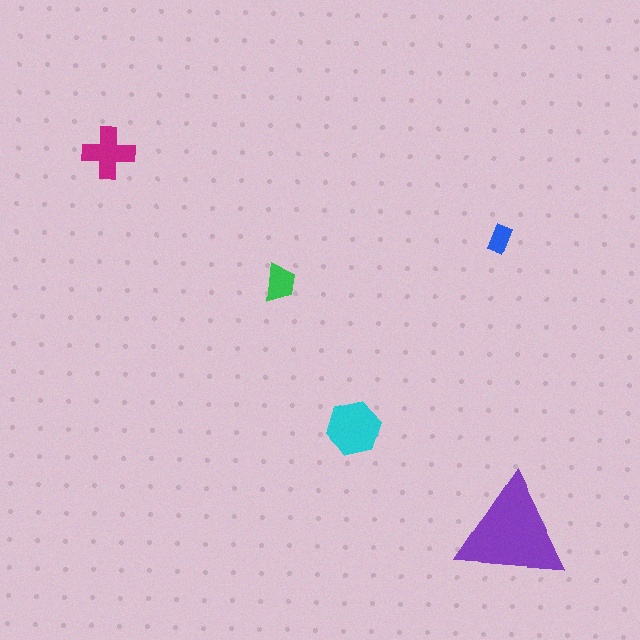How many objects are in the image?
There are 5 objects in the image.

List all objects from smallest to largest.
The blue rectangle, the green trapezoid, the magenta cross, the cyan hexagon, the purple triangle.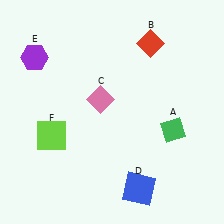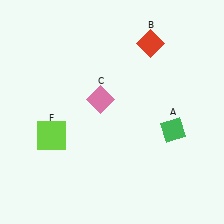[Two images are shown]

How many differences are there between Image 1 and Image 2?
There are 2 differences between the two images.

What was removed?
The blue square (D), the purple hexagon (E) were removed in Image 2.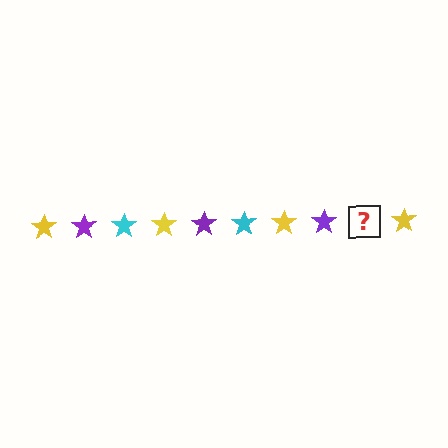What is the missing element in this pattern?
The missing element is a cyan star.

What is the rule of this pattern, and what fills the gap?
The rule is that the pattern cycles through yellow, purple, cyan stars. The gap should be filled with a cyan star.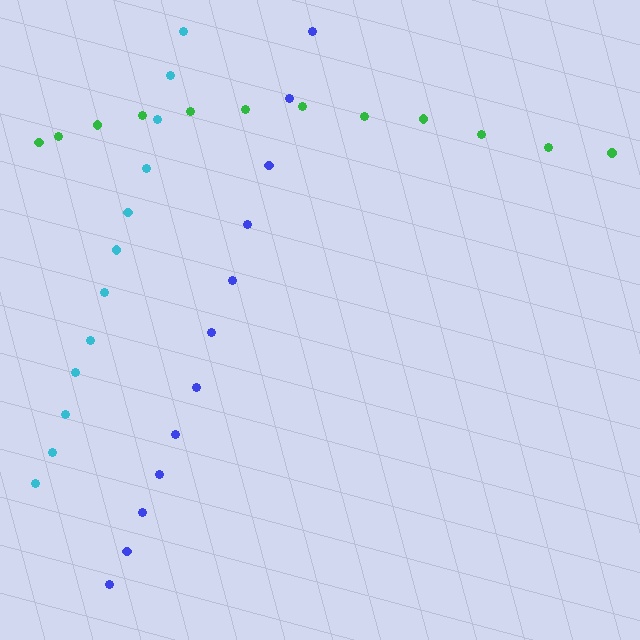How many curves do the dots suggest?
There are 3 distinct paths.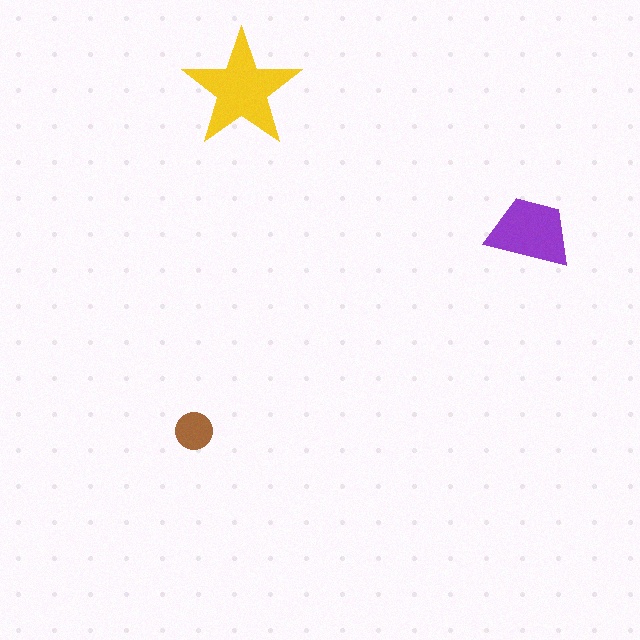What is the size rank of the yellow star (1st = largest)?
1st.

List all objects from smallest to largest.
The brown circle, the purple trapezoid, the yellow star.